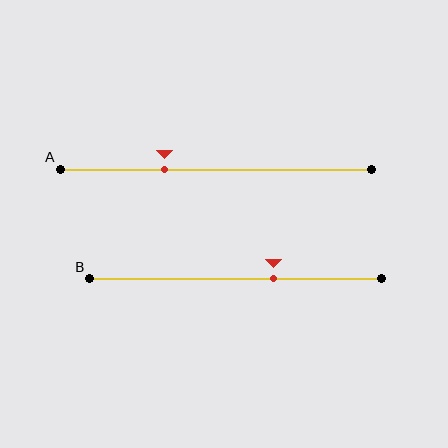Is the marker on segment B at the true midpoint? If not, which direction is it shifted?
No, the marker on segment B is shifted to the right by about 13% of the segment length.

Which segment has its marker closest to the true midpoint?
Segment B has its marker closest to the true midpoint.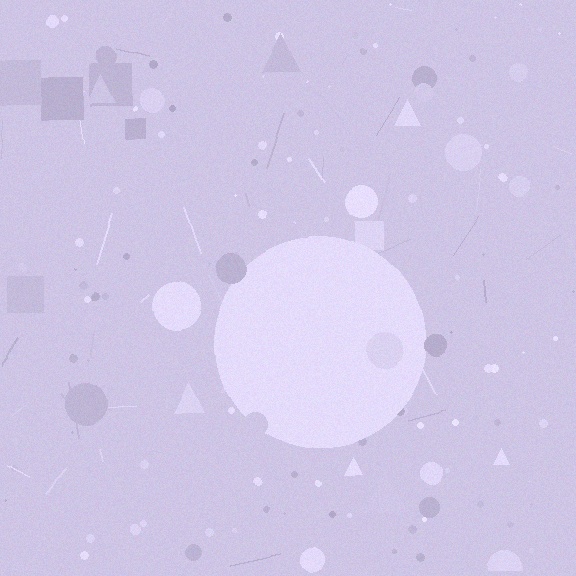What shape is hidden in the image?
A circle is hidden in the image.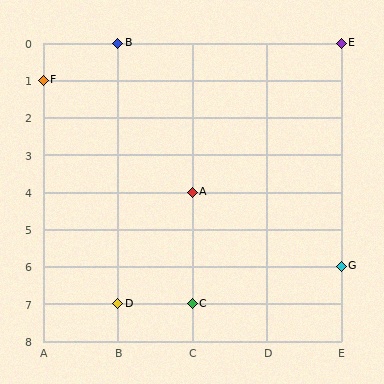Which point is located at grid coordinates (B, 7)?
Point D is at (B, 7).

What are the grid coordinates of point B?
Point B is at grid coordinates (B, 0).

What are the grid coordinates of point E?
Point E is at grid coordinates (E, 0).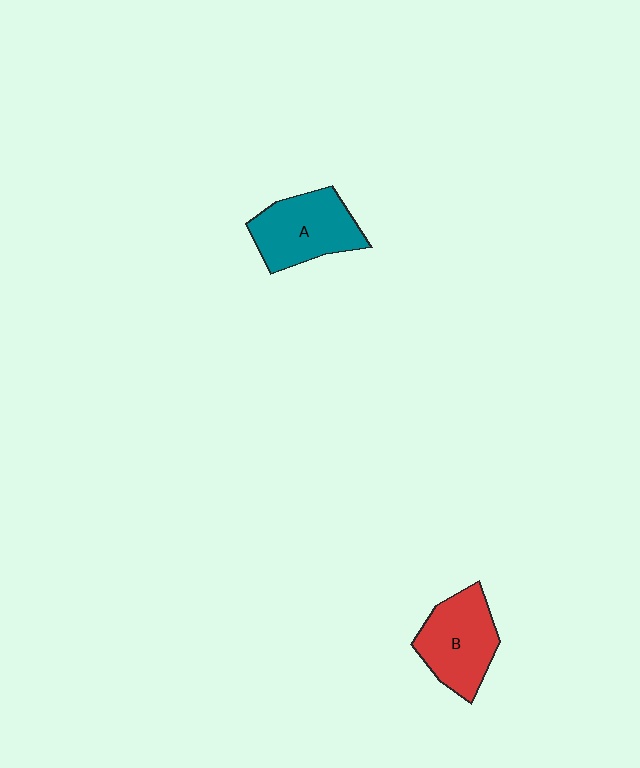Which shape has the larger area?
Shape A (teal).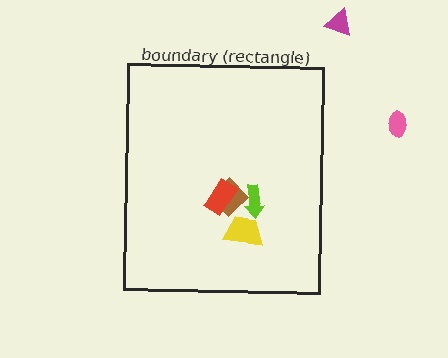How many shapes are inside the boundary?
4 inside, 2 outside.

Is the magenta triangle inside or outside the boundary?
Outside.